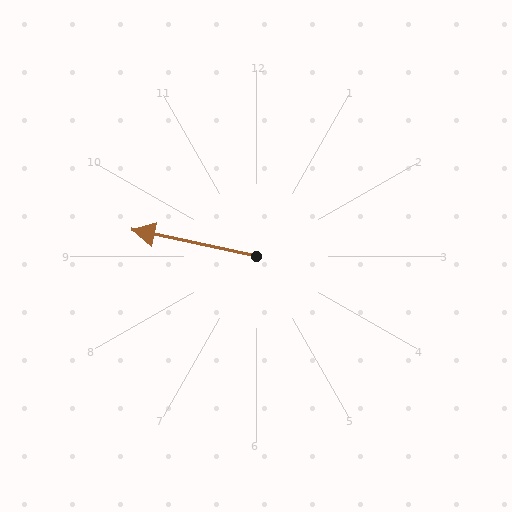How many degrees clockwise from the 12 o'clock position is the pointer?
Approximately 282 degrees.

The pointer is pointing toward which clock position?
Roughly 9 o'clock.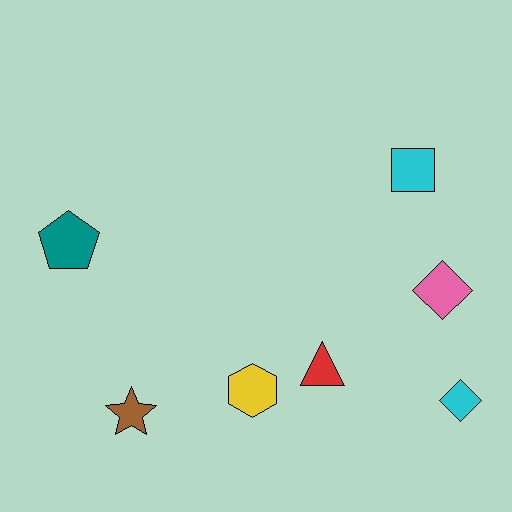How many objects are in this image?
There are 7 objects.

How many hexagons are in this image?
There is 1 hexagon.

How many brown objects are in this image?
There is 1 brown object.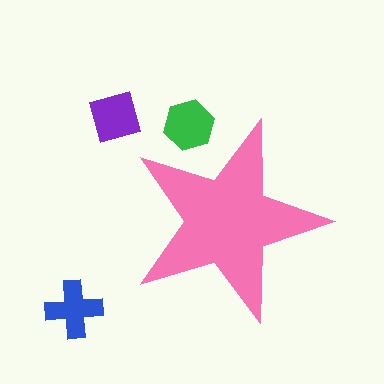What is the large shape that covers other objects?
A pink star.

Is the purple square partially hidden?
No, the purple square is fully visible.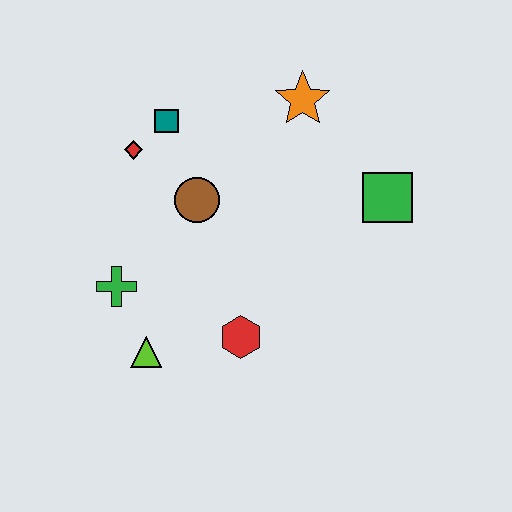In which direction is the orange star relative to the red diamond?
The orange star is to the right of the red diamond.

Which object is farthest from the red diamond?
The green square is farthest from the red diamond.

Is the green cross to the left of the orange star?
Yes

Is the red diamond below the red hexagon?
No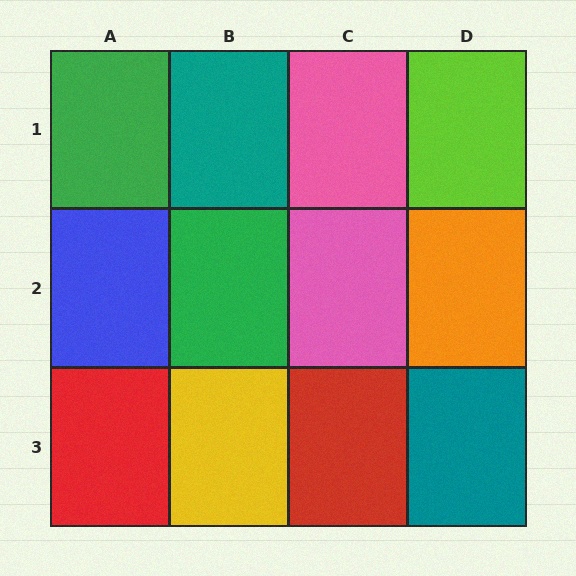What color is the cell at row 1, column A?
Green.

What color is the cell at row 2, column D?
Orange.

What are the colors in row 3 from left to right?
Red, yellow, red, teal.